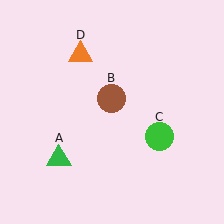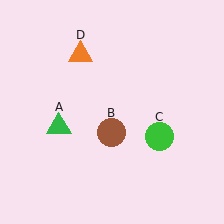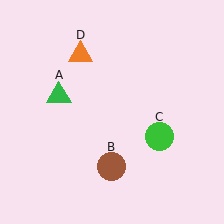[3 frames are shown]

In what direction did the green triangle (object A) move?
The green triangle (object A) moved up.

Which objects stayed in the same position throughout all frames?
Green circle (object C) and orange triangle (object D) remained stationary.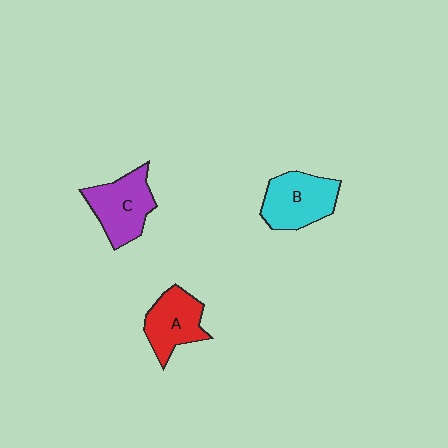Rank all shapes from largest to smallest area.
From largest to smallest: B (cyan), C (purple), A (red).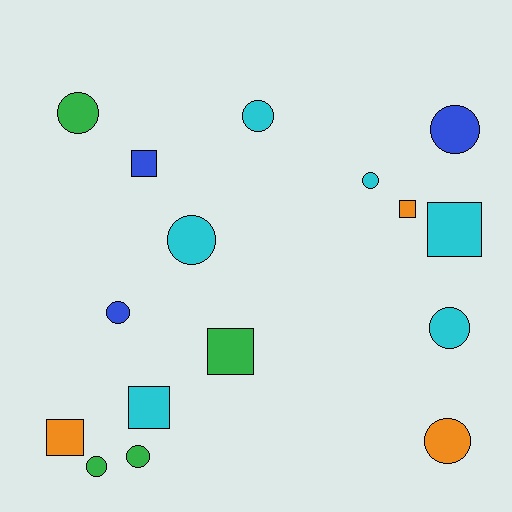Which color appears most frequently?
Cyan, with 6 objects.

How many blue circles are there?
There are 2 blue circles.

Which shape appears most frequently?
Circle, with 10 objects.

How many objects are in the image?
There are 16 objects.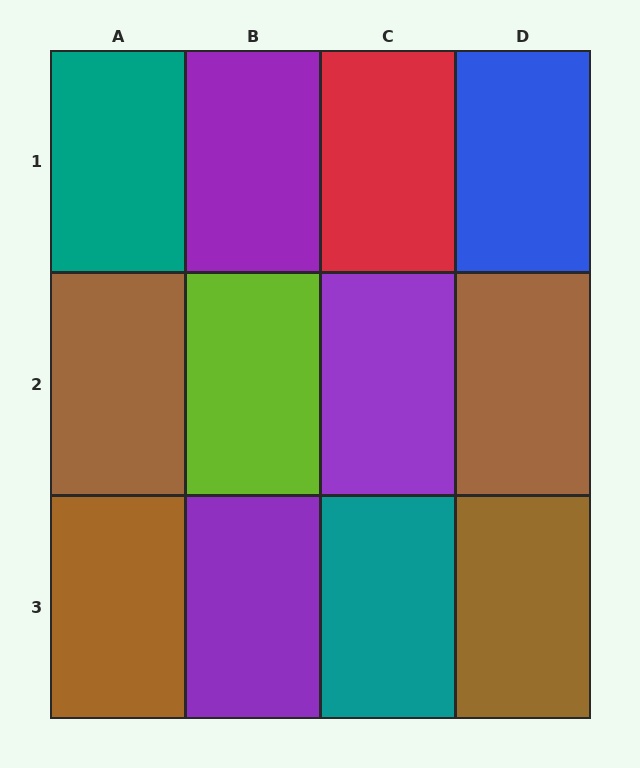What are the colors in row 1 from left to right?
Teal, purple, red, blue.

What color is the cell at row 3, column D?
Brown.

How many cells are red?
1 cell is red.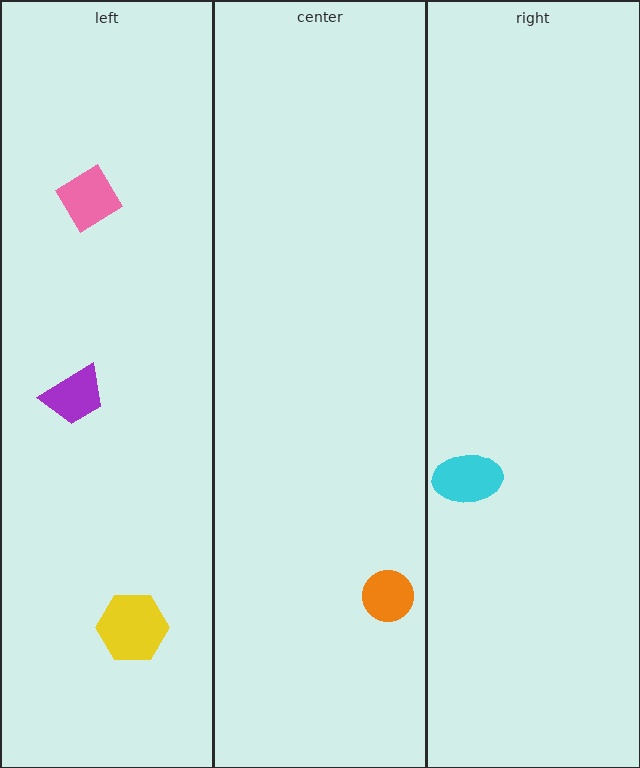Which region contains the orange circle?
The center region.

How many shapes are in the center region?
1.